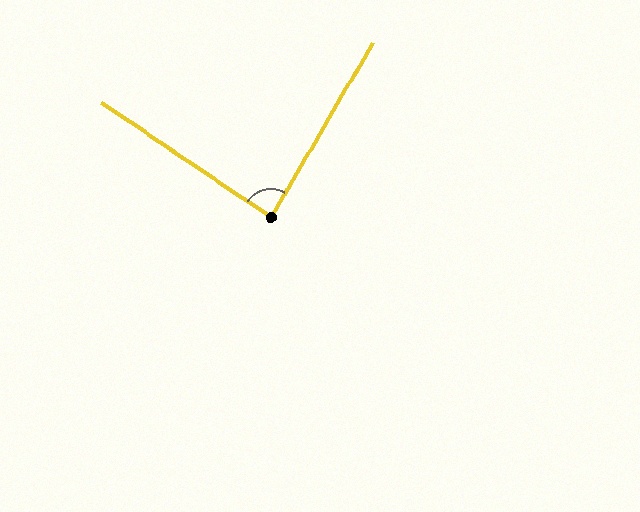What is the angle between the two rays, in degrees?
Approximately 86 degrees.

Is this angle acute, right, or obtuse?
It is approximately a right angle.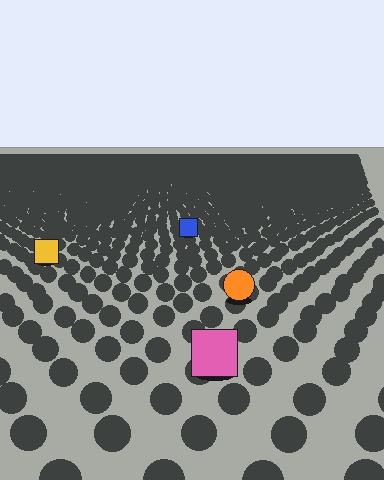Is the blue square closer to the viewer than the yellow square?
No. The yellow square is closer — you can tell from the texture gradient: the ground texture is coarser near it.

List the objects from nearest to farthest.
From nearest to farthest: the pink square, the orange circle, the yellow square, the blue square.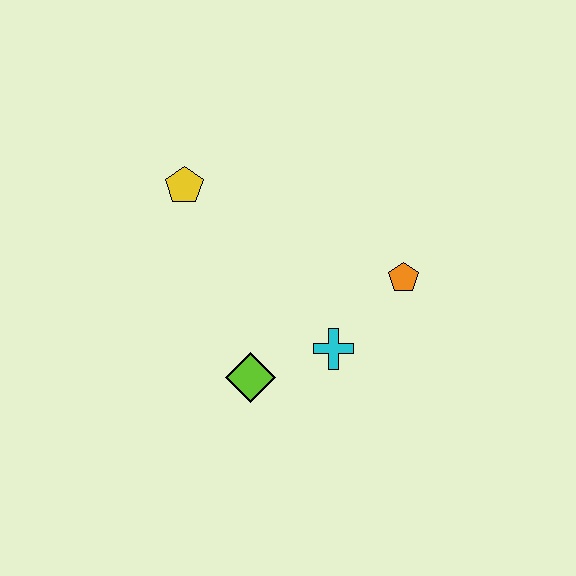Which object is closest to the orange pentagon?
The cyan cross is closest to the orange pentagon.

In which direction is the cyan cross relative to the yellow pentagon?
The cyan cross is below the yellow pentagon.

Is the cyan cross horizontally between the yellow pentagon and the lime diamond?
No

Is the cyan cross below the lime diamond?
No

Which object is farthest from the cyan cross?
The yellow pentagon is farthest from the cyan cross.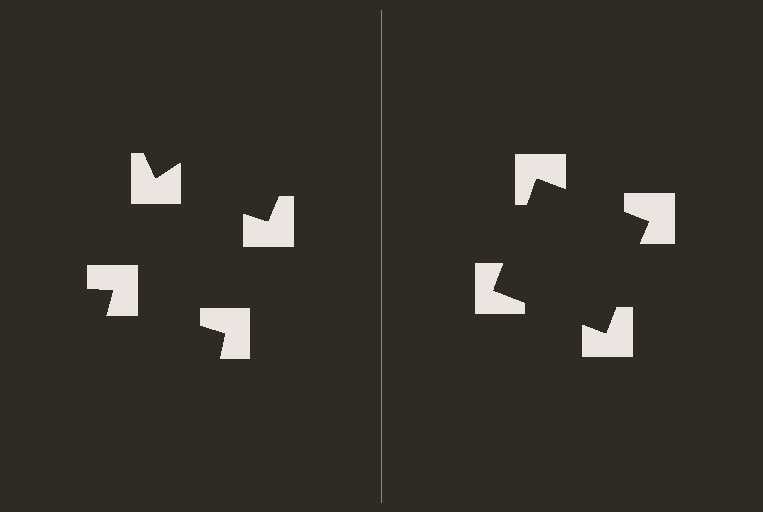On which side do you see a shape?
An illusory square appears on the right side. On the left side the wedge cuts are rotated, so no coherent shape forms.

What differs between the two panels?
The notched squares are positioned identically on both sides; only the wedge orientations differ. On the right they align to a square; on the left they are misaligned.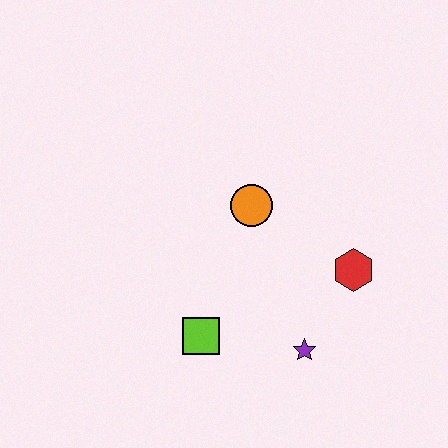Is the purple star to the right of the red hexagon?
No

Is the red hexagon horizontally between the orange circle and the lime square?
No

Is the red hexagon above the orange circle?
No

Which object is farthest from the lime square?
The red hexagon is farthest from the lime square.